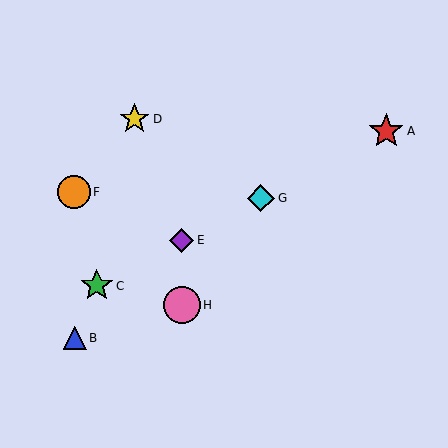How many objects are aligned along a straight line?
4 objects (A, C, E, G) are aligned along a straight line.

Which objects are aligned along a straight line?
Objects A, C, E, G are aligned along a straight line.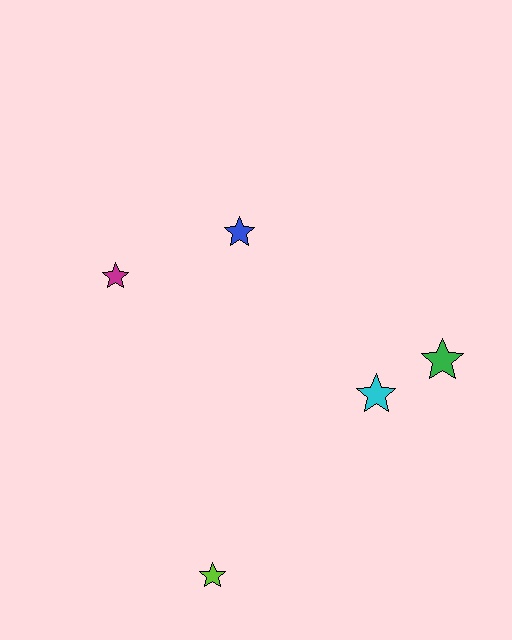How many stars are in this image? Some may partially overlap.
There are 5 stars.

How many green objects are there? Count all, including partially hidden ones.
There is 1 green object.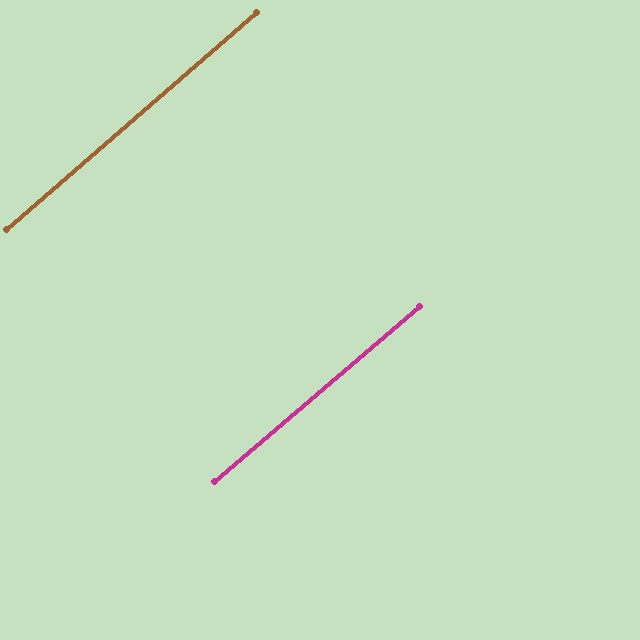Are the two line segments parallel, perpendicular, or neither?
Parallel — their directions differ by only 0.6°.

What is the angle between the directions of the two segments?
Approximately 1 degree.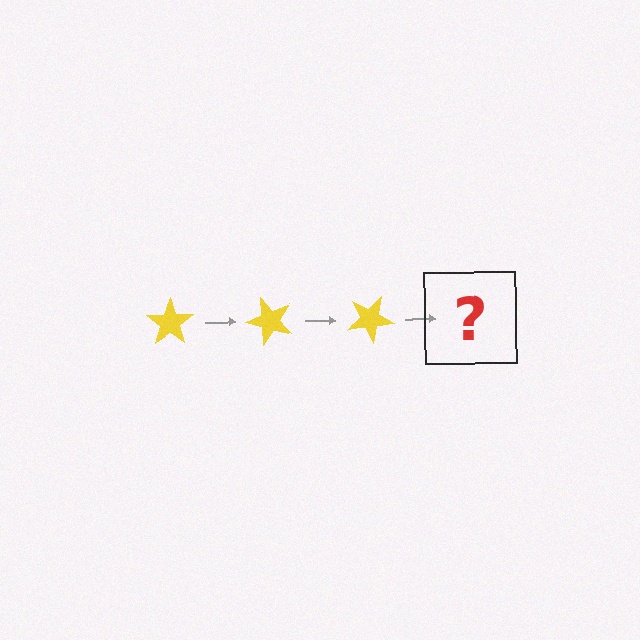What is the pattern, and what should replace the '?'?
The pattern is that the star rotates 50 degrees each step. The '?' should be a yellow star rotated 150 degrees.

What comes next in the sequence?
The next element should be a yellow star rotated 150 degrees.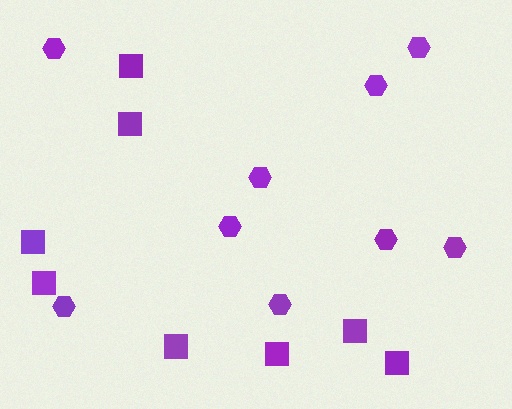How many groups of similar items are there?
There are 2 groups: one group of squares (8) and one group of hexagons (9).